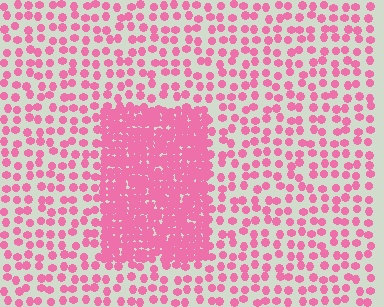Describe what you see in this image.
The image contains small pink elements arranged at two different densities. A rectangle-shaped region is visible where the elements are more densely packed than the surrounding area.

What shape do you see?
I see a rectangle.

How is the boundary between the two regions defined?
The boundary is defined by a change in element density (approximately 2.9x ratio). All elements are the same color, size, and shape.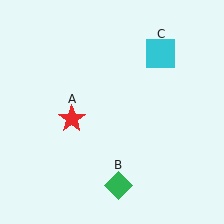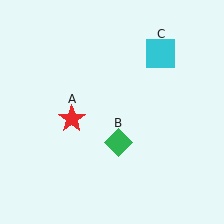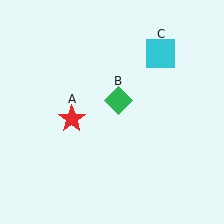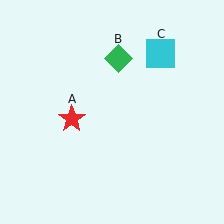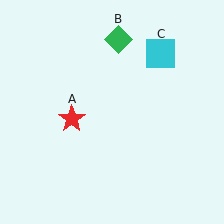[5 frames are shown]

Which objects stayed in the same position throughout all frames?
Red star (object A) and cyan square (object C) remained stationary.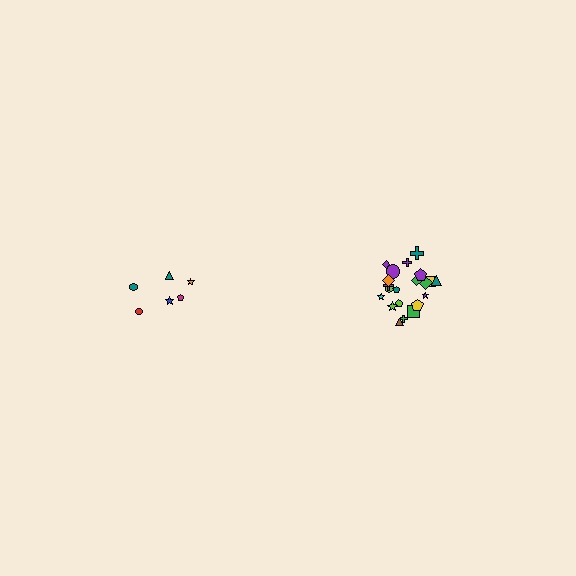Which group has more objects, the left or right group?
The right group.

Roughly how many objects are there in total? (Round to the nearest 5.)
Roughly 30 objects in total.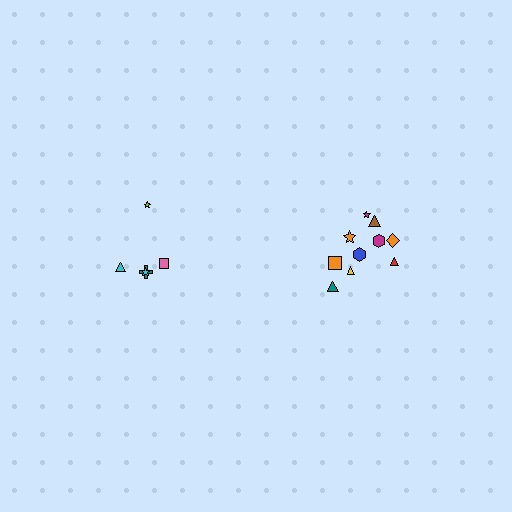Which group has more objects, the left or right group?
The right group.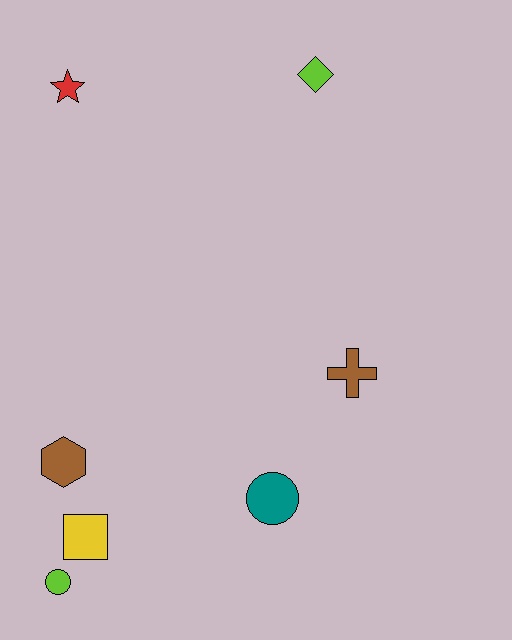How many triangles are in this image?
There are no triangles.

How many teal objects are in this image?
There is 1 teal object.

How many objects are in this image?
There are 7 objects.